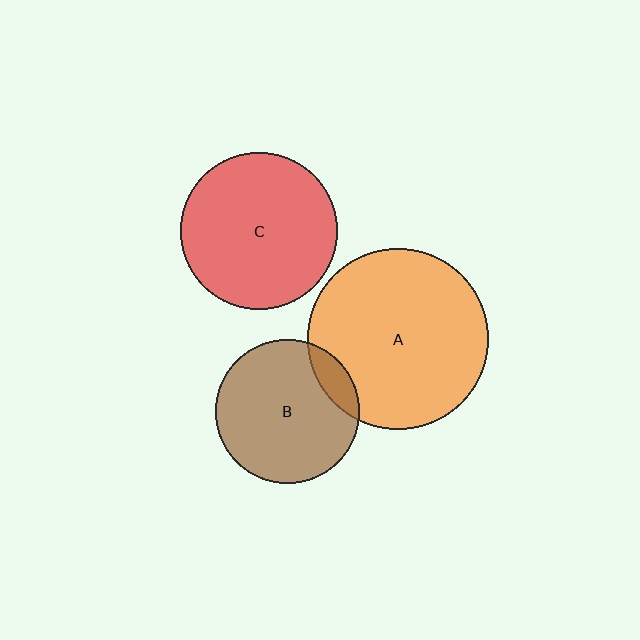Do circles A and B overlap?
Yes.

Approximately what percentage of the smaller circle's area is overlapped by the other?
Approximately 10%.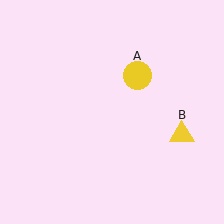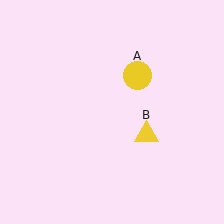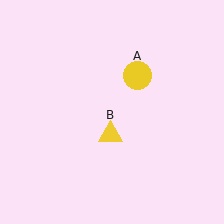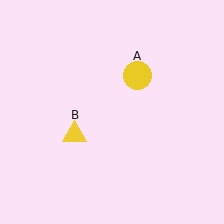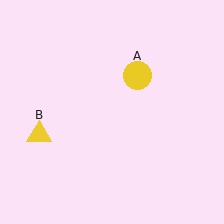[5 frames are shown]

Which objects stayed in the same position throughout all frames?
Yellow circle (object A) remained stationary.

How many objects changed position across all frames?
1 object changed position: yellow triangle (object B).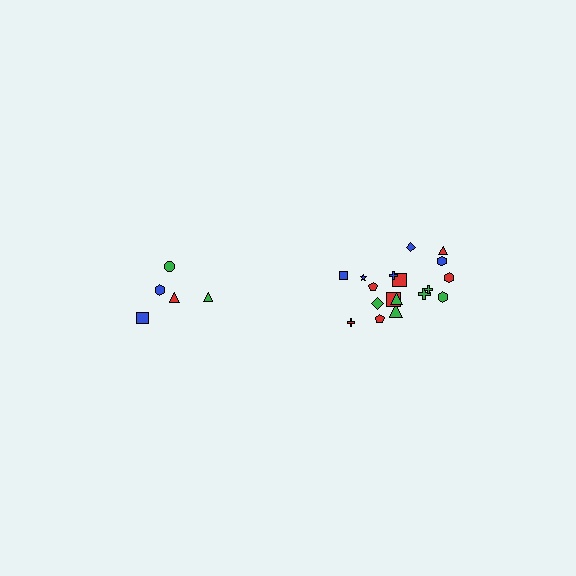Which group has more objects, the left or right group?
The right group.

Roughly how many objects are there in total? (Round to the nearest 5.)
Roughly 25 objects in total.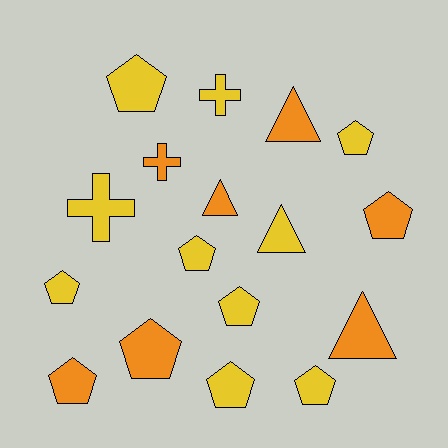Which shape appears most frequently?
Pentagon, with 10 objects.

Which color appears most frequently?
Yellow, with 10 objects.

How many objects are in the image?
There are 17 objects.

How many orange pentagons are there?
There are 3 orange pentagons.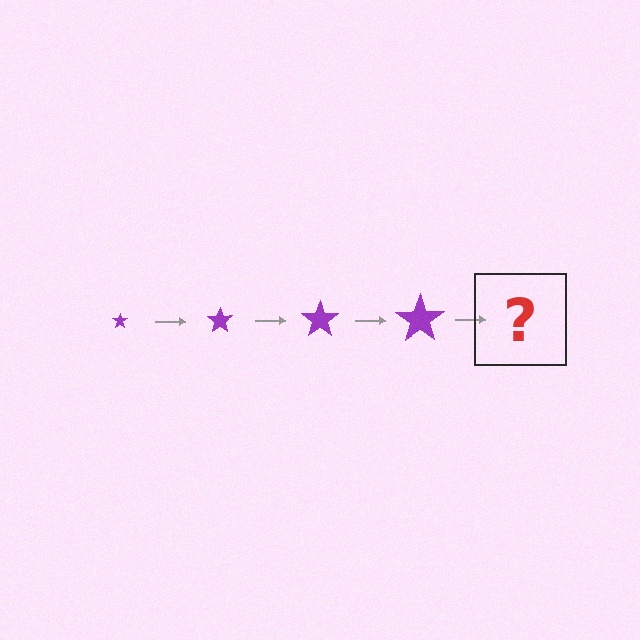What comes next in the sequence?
The next element should be a purple star, larger than the previous one.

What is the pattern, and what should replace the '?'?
The pattern is that the star gets progressively larger each step. The '?' should be a purple star, larger than the previous one.